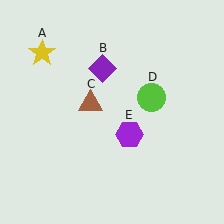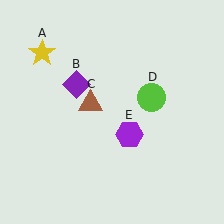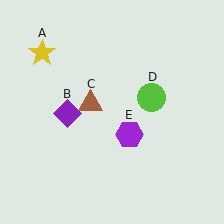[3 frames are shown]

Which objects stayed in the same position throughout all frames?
Yellow star (object A) and brown triangle (object C) and lime circle (object D) and purple hexagon (object E) remained stationary.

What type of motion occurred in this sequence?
The purple diamond (object B) rotated counterclockwise around the center of the scene.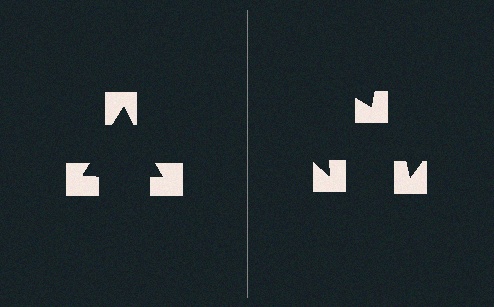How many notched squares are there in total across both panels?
6 — 3 on each side.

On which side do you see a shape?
An illusory triangle appears on the left side. On the right side the wedge cuts are rotated, so no coherent shape forms.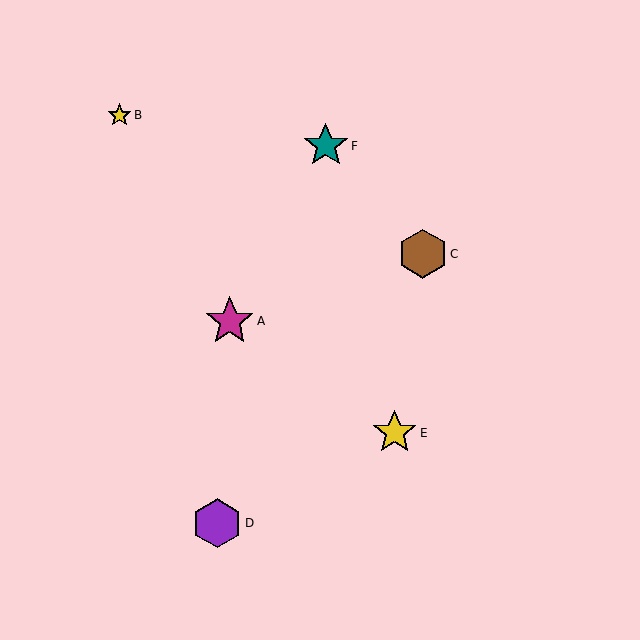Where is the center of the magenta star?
The center of the magenta star is at (230, 321).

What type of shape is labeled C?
Shape C is a brown hexagon.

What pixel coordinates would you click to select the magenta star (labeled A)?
Click at (230, 321) to select the magenta star A.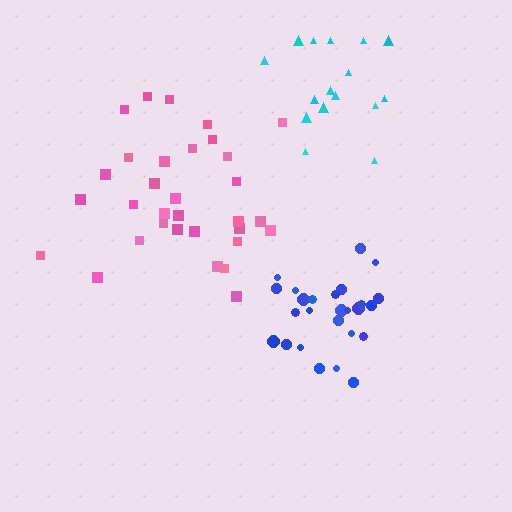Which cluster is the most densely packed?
Blue.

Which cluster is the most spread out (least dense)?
Cyan.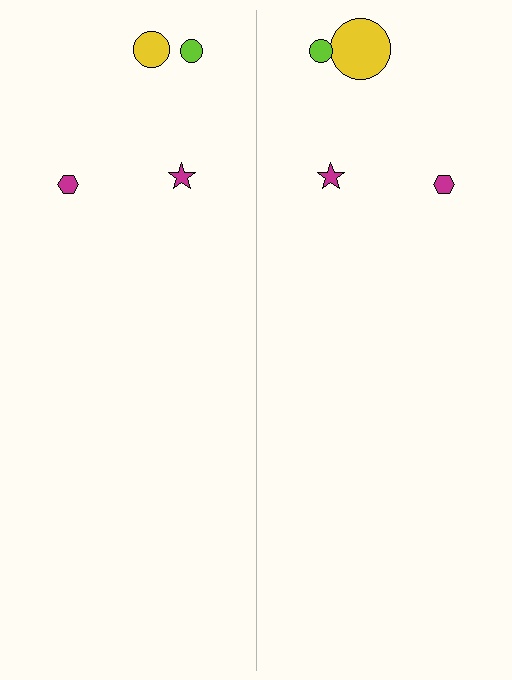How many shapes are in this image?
There are 8 shapes in this image.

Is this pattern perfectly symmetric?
No, the pattern is not perfectly symmetric. The yellow circle on the right side has a different size than its mirror counterpart.